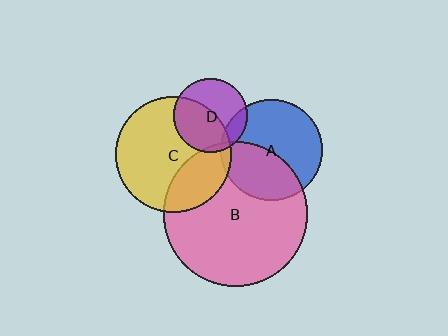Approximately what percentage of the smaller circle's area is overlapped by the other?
Approximately 30%.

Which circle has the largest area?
Circle B (pink).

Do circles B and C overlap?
Yes.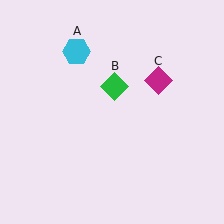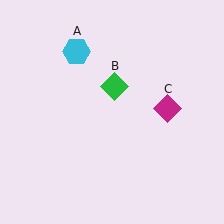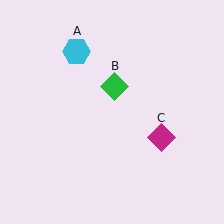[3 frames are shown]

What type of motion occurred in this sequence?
The magenta diamond (object C) rotated clockwise around the center of the scene.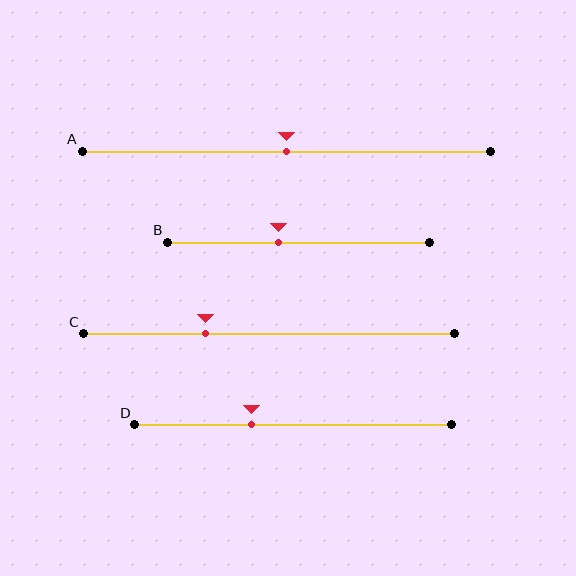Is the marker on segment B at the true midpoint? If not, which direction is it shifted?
No, the marker on segment B is shifted to the left by about 8% of the segment length.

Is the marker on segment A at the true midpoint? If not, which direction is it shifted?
Yes, the marker on segment A is at the true midpoint.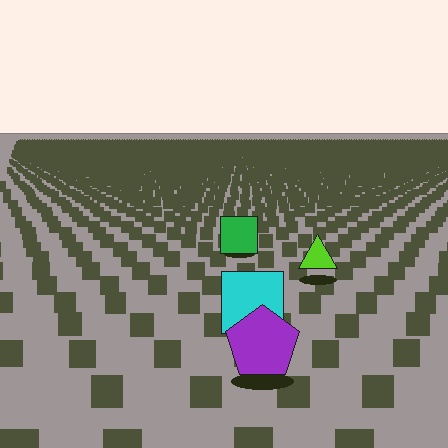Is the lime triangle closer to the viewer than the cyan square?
No. The cyan square is closer — you can tell from the texture gradient: the ground texture is coarser near it.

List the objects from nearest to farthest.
From nearest to farthest: the purple pentagon, the cyan square, the lime triangle, the green square.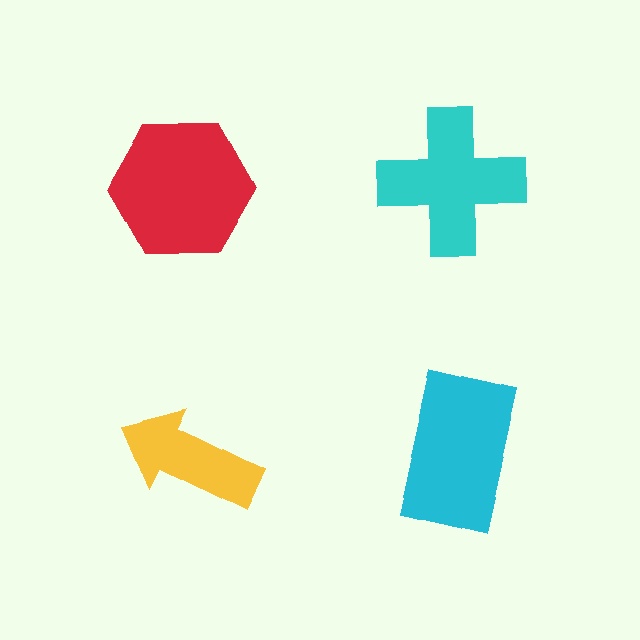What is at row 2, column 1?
A yellow arrow.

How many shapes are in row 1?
2 shapes.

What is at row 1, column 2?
A cyan cross.